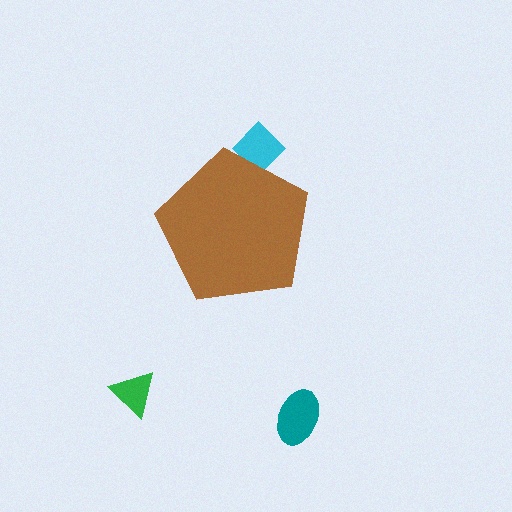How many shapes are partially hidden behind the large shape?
1 shape is partially hidden.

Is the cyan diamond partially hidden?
Yes, the cyan diamond is partially hidden behind the brown pentagon.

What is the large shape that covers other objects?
A brown pentagon.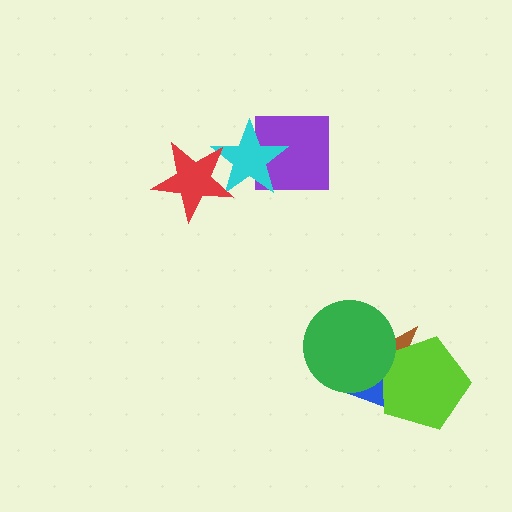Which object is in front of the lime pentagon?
The green circle is in front of the lime pentagon.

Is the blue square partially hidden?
Yes, it is partially covered by another shape.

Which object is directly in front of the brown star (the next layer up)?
The blue square is directly in front of the brown star.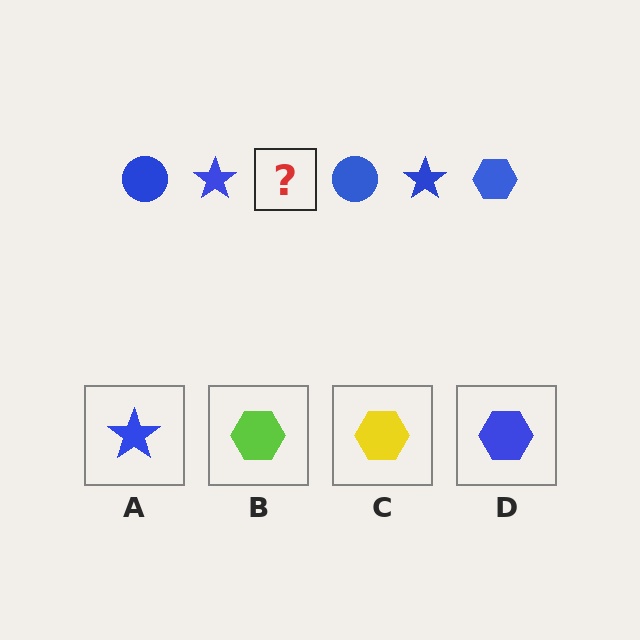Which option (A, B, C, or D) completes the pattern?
D.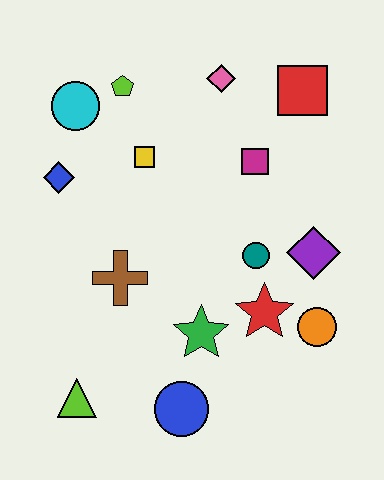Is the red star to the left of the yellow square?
No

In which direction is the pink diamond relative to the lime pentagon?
The pink diamond is to the right of the lime pentagon.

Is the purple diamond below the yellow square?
Yes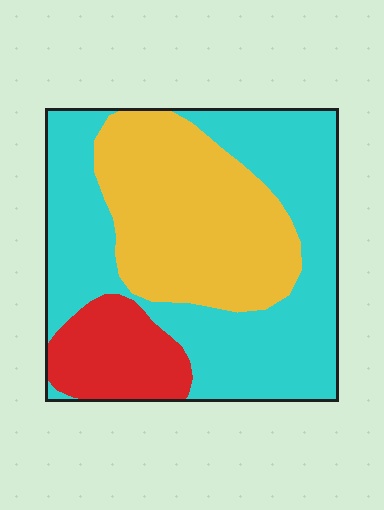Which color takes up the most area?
Cyan, at roughly 50%.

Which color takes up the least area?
Red, at roughly 15%.